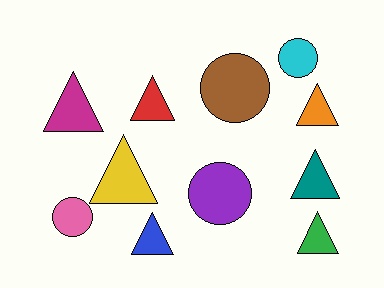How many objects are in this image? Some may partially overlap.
There are 11 objects.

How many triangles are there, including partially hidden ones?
There are 7 triangles.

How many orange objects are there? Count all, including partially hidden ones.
There is 1 orange object.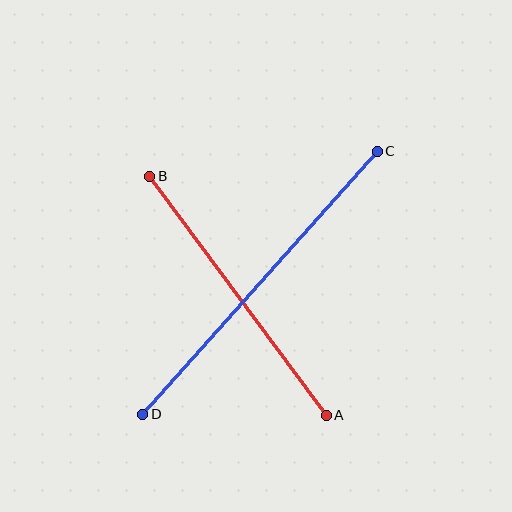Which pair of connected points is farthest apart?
Points C and D are farthest apart.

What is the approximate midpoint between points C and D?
The midpoint is at approximately (260, 283) pixels.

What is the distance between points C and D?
The distance is approximately 352 pixels.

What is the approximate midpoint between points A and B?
The midpoint is at approximately (238, 296) pixels.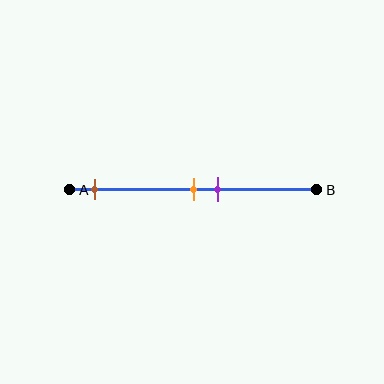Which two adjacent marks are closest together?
The orange and purple marks are the closest adjacent pair.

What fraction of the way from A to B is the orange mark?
The orange mark is approximately 50% (0.5) of the way from A to B.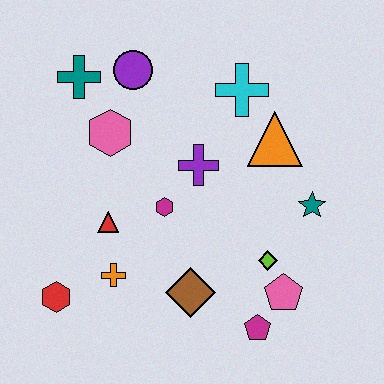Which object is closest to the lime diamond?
The pink pentagon is closest to the lime diamond.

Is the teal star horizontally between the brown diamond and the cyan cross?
No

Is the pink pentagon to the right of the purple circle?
Yes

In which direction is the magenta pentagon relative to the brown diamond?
The magenta pentagon is to the right of the brown diamond.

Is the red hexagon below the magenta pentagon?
No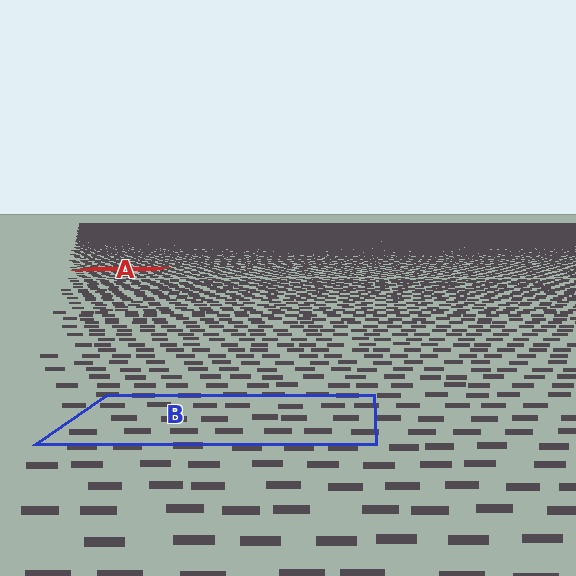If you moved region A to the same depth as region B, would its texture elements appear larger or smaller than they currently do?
They would appear larger. At a closer depth, the same texture elements are projected at a bigger on-screen size.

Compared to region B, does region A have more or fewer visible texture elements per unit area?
Region A has more texture elements per unit area — they are packed more densely because it is farther away.